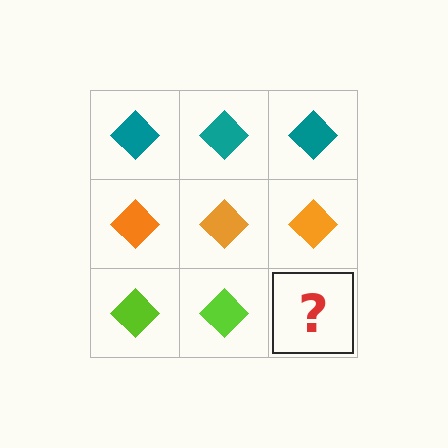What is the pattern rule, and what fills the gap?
The rule is that each row has a consistent color. The gap should be filled with a lime diamond.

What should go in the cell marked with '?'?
The missing cell should contain a lime diamond.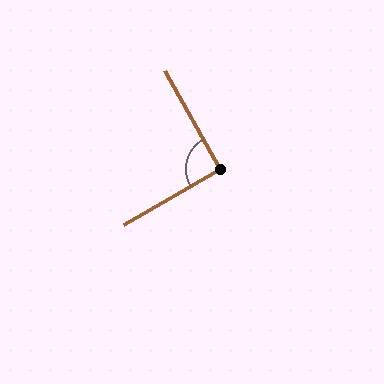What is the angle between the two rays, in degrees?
Approximately 91 degrees.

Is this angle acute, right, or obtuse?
It is approximately a right angle.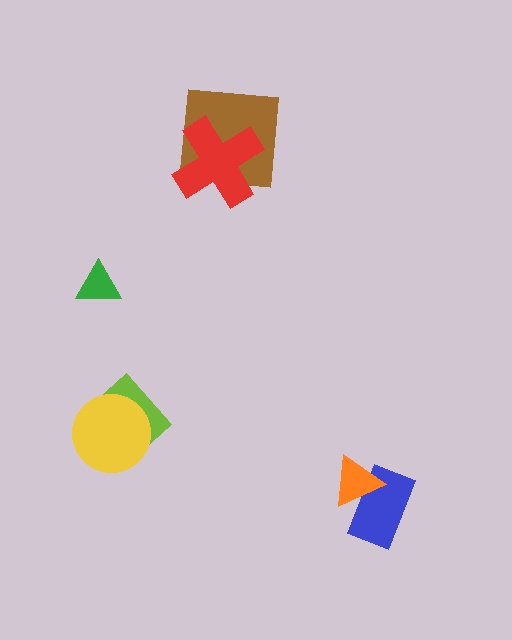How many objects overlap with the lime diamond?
1 object overlaps with the lime diamond.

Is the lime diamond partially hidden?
Yes, it is partially covered by another shape.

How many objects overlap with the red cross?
1 object overlaps with the red cross.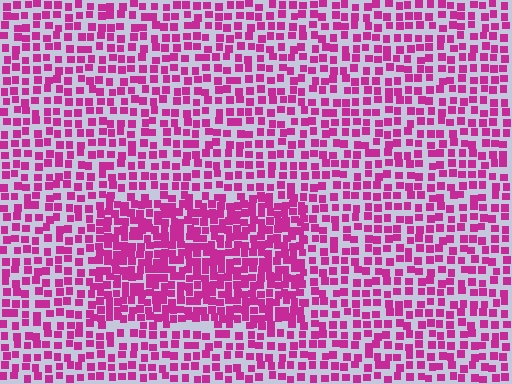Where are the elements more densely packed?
The elements are more densely packed inside the rectangle boundary.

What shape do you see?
I see a rectangle.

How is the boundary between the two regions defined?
The boundary is defined by a change in element density (approximately 1.7x ratio). All elements are the same color, size, and shape.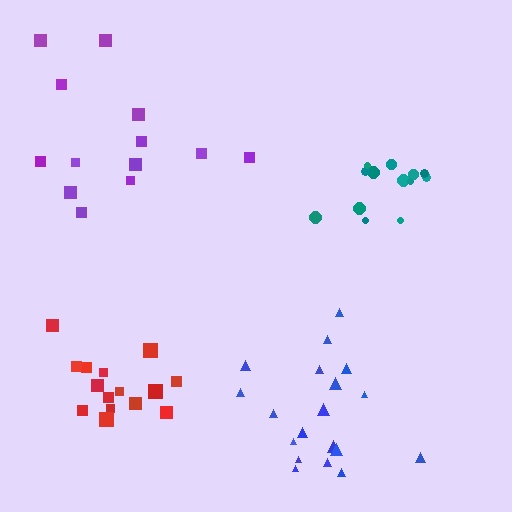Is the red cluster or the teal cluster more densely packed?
Teal.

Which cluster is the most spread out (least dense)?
Purple.